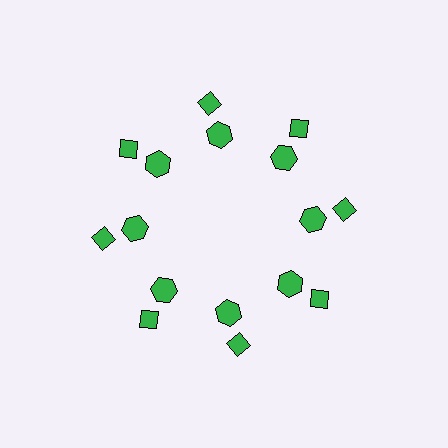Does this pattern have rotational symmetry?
Yes, this pattern has 8-fold rotational symmetry. It looks the same after rotating 45 degrees around the center.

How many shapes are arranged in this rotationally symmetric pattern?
There are 24 shapes, arranged in 8 groups of 3.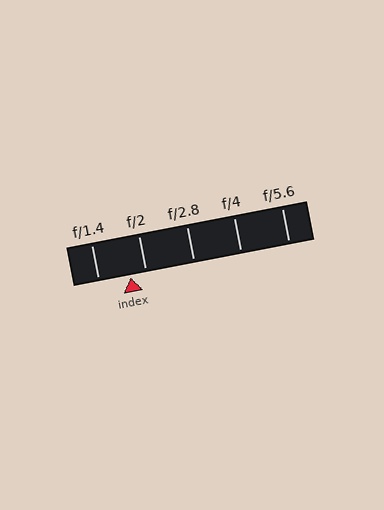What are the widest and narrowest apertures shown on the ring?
The widest aperture shown is f/1.4 and the narrowest is f/5.6.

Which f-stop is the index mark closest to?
The index mark is closest to f/2.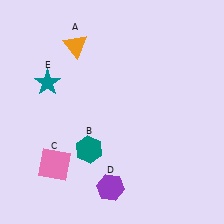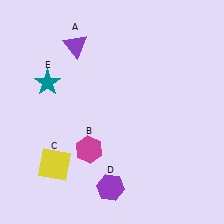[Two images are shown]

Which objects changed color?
A changed from orange to purple. B changed from teal to magenta. C changed from pink to yellow.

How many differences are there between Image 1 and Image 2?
There are 3 differences between the two images.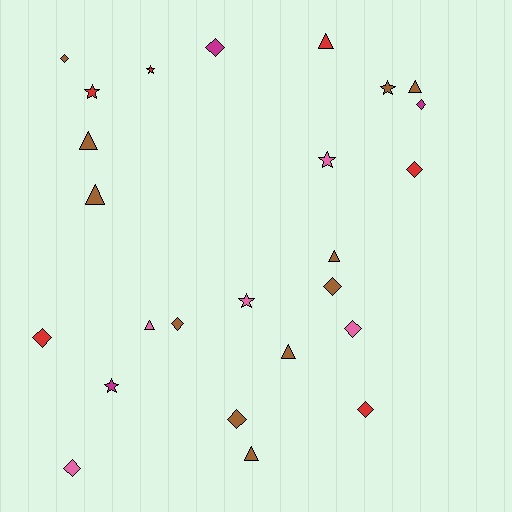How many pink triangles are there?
There is 1 pink triangle.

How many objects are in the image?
There are 25 objects.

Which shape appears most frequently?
Diamond, with 11 objects.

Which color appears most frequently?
Brown, with 11 objects.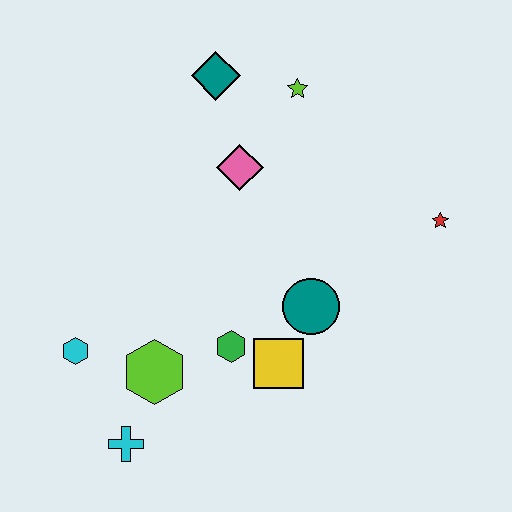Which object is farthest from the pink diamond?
The cyan cross is farthest from the pink diamond.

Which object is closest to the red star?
The teal circle is closest to the red star.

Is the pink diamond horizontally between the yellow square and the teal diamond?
Yes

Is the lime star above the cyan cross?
Yes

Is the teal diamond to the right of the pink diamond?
No